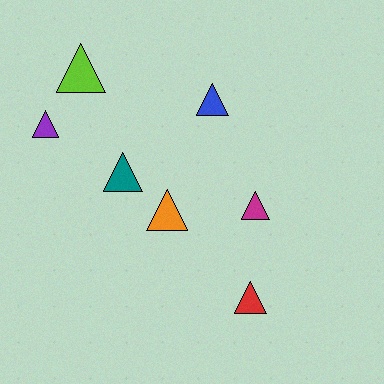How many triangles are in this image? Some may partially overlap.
There are 7 triangles.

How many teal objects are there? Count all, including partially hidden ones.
There is 1 teal object.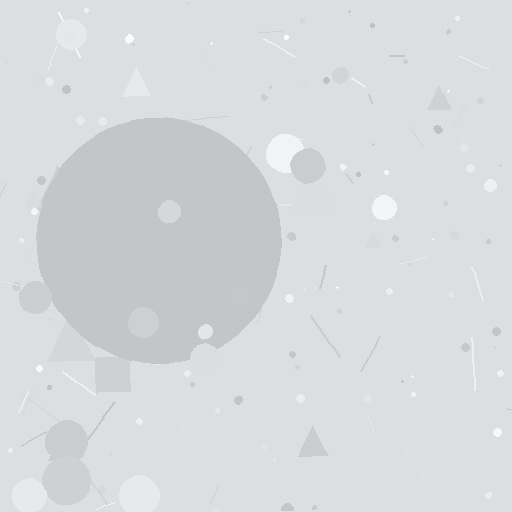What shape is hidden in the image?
A circle is hidden in the image.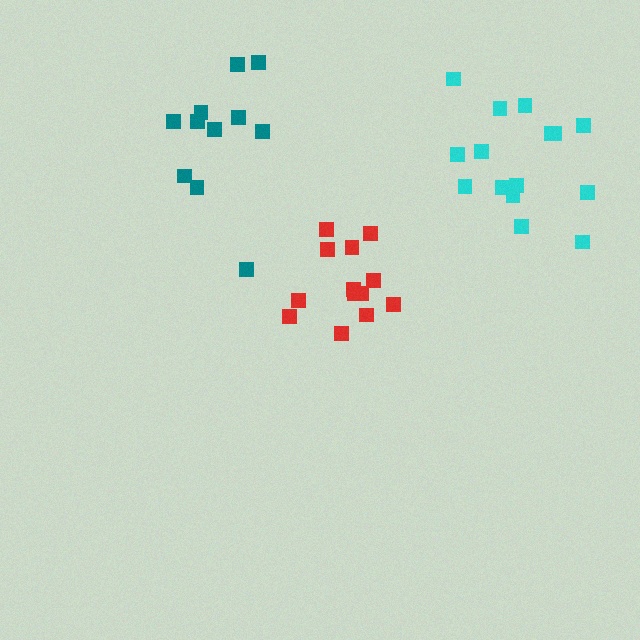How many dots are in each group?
Group 1: 11 dots, Group 2: 13 dots, Group 3: 15 dots (39 total).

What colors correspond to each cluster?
The clusters are colored: teal, red, cyan.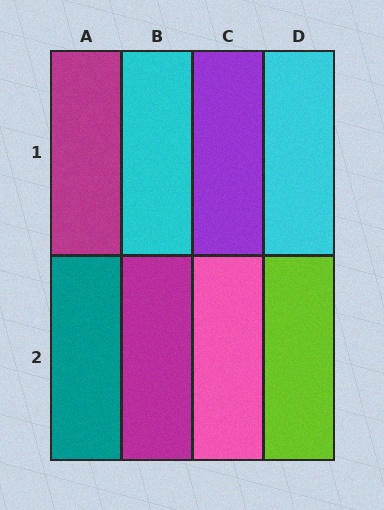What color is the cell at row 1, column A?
Magenta.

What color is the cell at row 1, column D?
Cyan.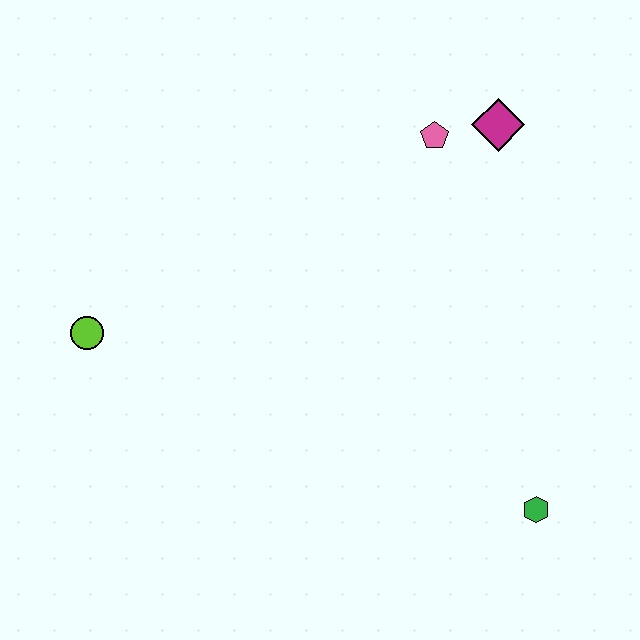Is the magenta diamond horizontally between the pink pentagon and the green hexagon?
Yes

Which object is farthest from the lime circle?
The green hexagon is farthest from the lime circle.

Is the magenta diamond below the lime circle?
No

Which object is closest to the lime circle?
The pink pentagon is closest to the lime circle.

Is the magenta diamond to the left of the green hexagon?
Yes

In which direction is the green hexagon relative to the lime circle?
The green hexagon is to the right of the lime circle.